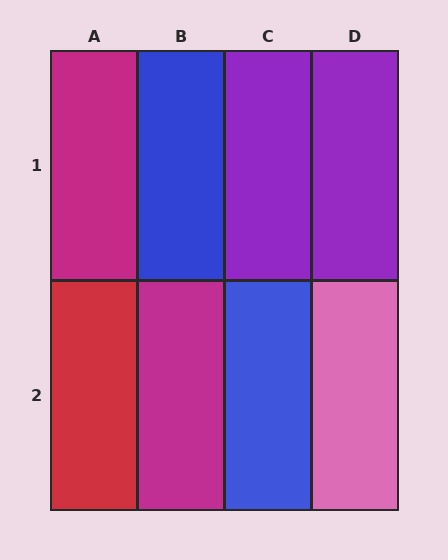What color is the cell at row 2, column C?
Blue.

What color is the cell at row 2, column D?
Pink.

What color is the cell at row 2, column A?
Red.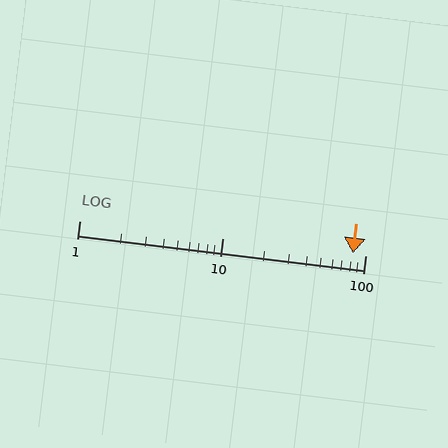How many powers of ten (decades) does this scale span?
The scale spans 2 decades, from 1 to 100.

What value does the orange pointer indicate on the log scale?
The pointer indicates approximately 82.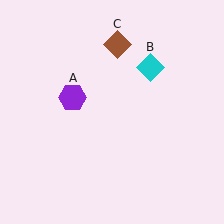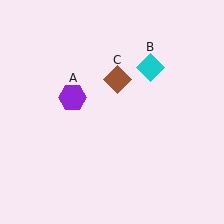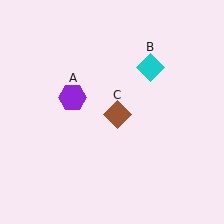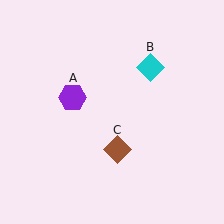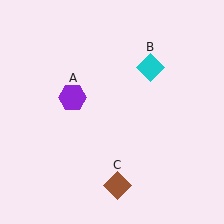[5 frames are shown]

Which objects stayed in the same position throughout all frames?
Purple hexagon (object A) and cyan diamond (object B) remained stationary.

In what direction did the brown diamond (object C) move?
The brown diamond (object C) moved down.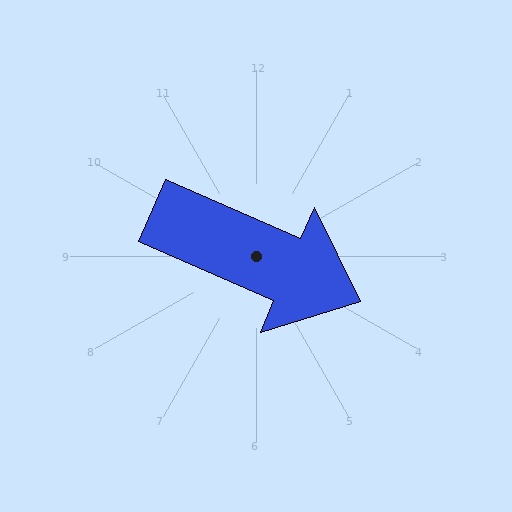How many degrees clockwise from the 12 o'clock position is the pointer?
Approximately 114 degrees.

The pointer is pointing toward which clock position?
Roughly 4 o'clock.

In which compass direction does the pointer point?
Southeast.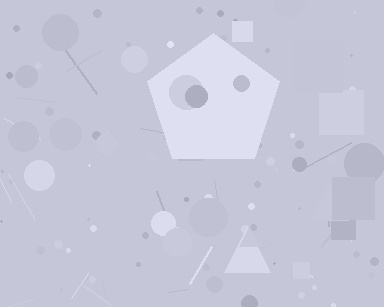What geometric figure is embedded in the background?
A pentagon is embedded in the background.